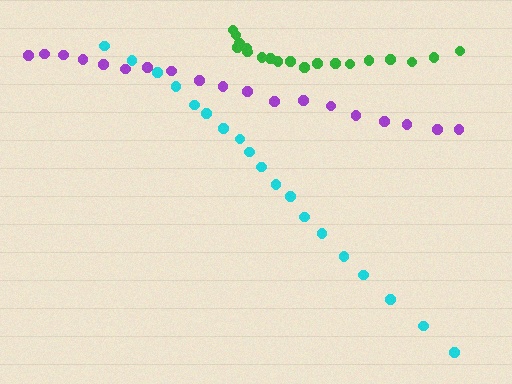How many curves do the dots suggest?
There are 3 distinct paths.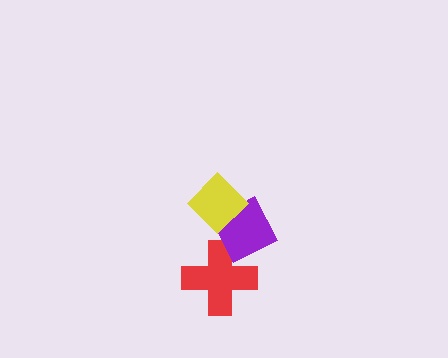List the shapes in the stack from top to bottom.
From top to bottom: the yellow diamond, the purple diamond, the red cross.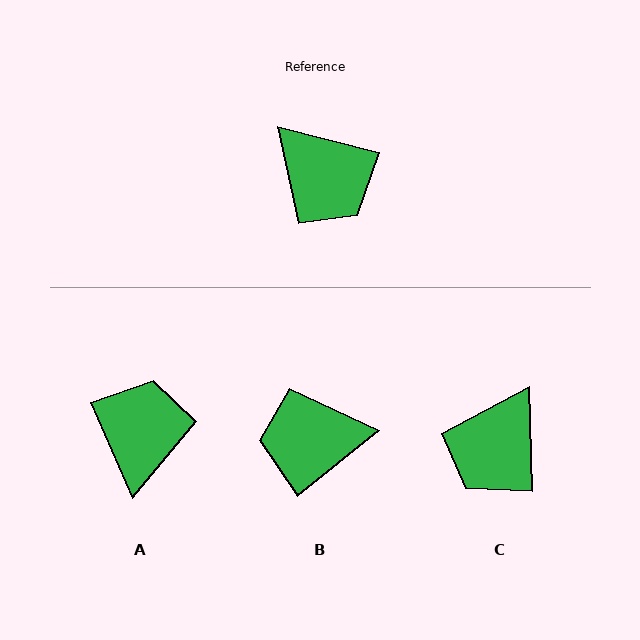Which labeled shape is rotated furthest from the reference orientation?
A, about 128 degrees away.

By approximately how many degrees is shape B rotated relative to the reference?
Approximately 127 degrees clockwise.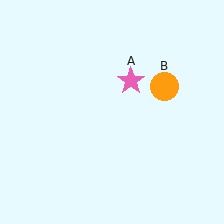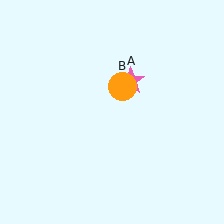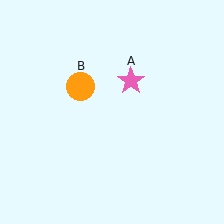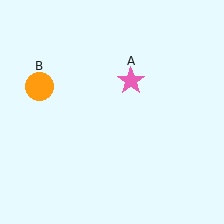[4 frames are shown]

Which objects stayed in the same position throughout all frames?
Pink star (object A) remained stationary.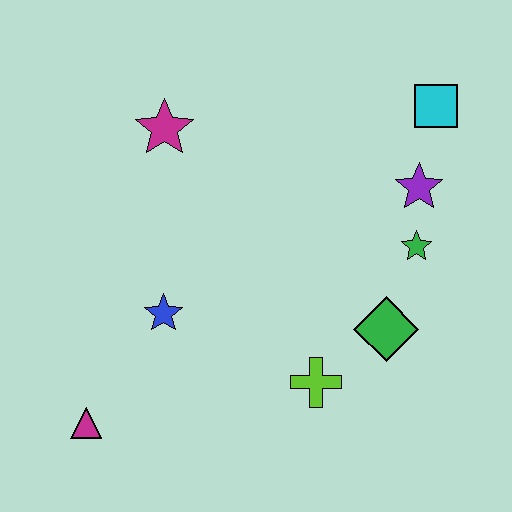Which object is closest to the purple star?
The green star is closest to the purple star.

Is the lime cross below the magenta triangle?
No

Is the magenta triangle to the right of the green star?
No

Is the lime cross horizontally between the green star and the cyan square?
No